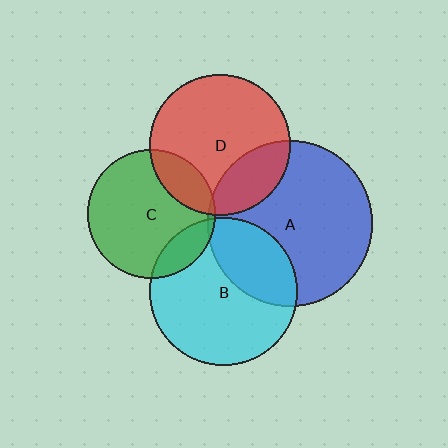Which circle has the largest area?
Circle A (blue).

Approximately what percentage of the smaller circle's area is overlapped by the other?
Approximately 15%.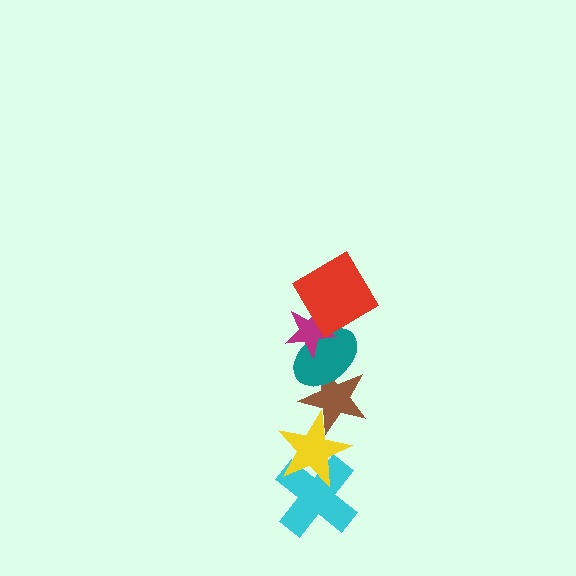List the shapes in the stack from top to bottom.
From top to bottom: the red diamond, the magenta star, the teal ellipse, the brown star, the yellow star, the cyan cross.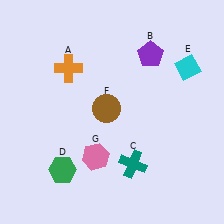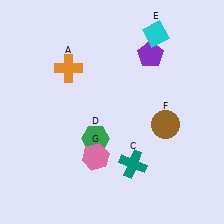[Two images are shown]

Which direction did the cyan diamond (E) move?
The cyan diamond (E) moved up.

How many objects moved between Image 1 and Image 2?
3 objects moved between the two images.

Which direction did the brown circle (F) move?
The brown circle (F) moved right.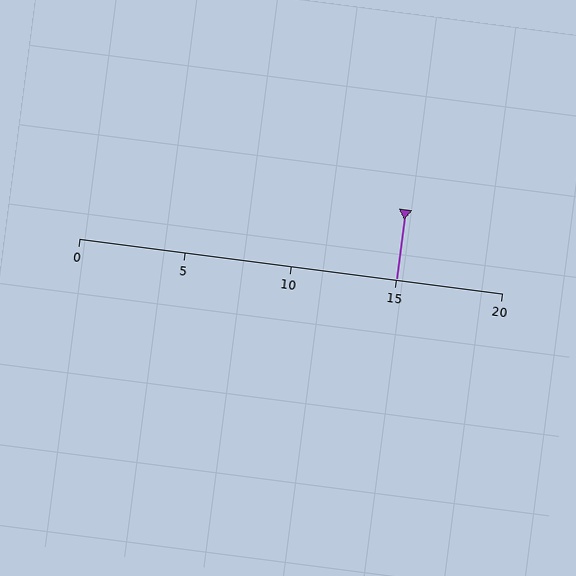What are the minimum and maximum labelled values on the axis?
The axis runs from 0 to 20.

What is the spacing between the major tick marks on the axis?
The major ticks are spaced 5 apart.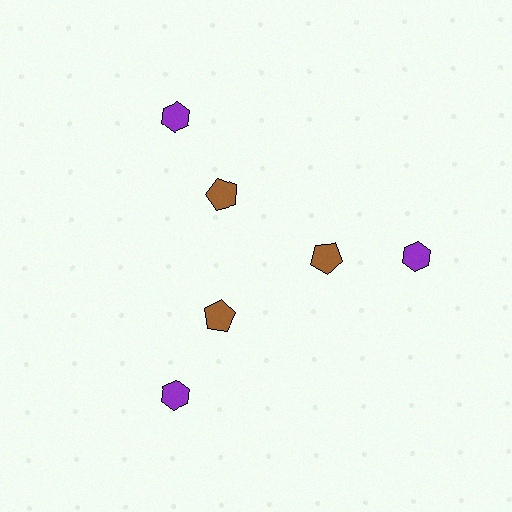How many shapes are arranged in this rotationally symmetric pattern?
There are 6 shapes, arranged in 3 groups of 2.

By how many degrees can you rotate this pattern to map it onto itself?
The pattern maps onto itself every 120 degrees of rotation.